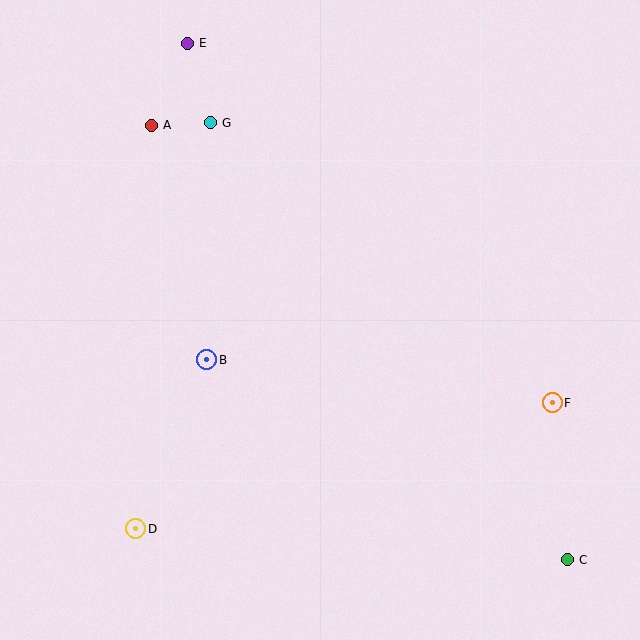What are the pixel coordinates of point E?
Point E is at (187, 43).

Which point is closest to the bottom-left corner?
Point D is closest to the bottom-left corner.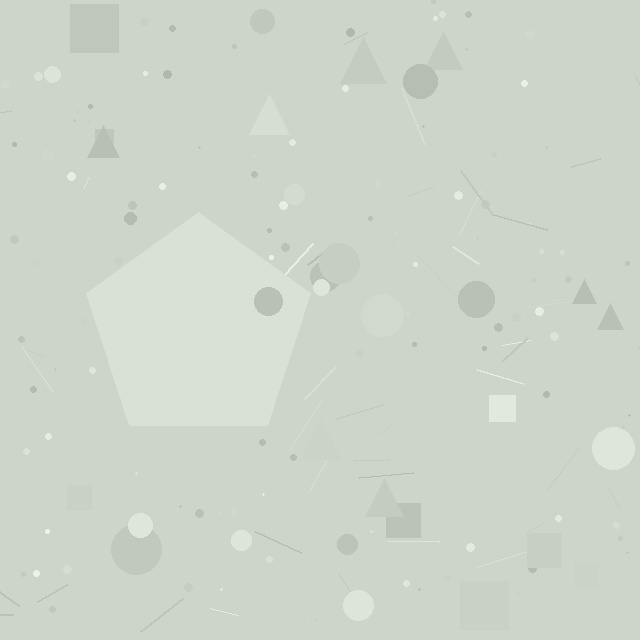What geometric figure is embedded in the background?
A pentagon is embedded in the background.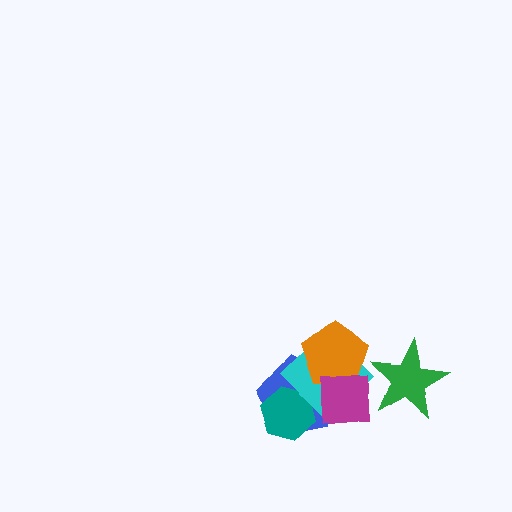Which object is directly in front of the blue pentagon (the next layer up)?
The teal hexagon is directly in front of the blue pentagon.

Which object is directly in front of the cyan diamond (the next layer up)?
The orange pentagon is directly in front of the cyan diamond.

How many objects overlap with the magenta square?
4 objects overlap with the magenta square.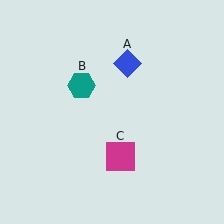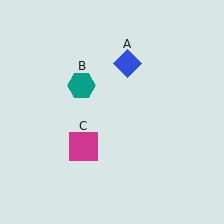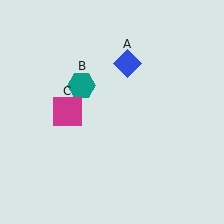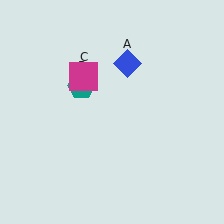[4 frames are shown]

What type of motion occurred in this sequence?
The magenta square (object C) rotated clockwise around the center of the scene.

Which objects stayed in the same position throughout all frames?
Blue diamond (object A) and teal hexagon (object B) remained stationary.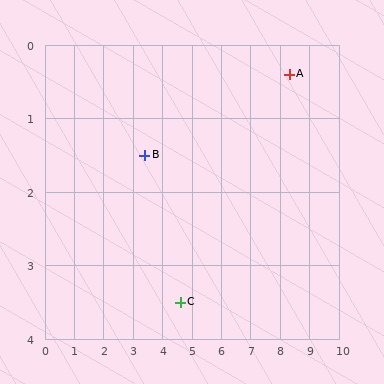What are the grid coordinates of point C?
Point C is at approximately (4.6, 3.5).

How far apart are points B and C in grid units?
Points B and C are about 2.3 grid units apart.